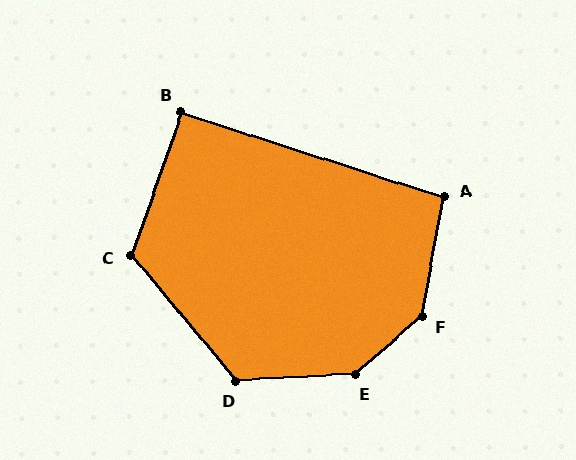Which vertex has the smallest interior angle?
B, at approximately 91 degrees.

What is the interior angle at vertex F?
Approximately 141 degrees (obtuse).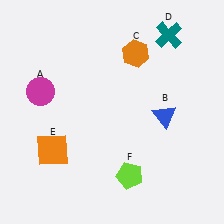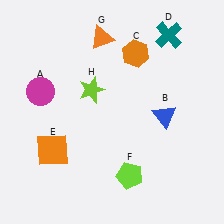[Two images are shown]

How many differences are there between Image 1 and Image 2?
There are 2 differences between the two images.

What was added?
An orange triangle (G), a lime star (H) were added in Image 2.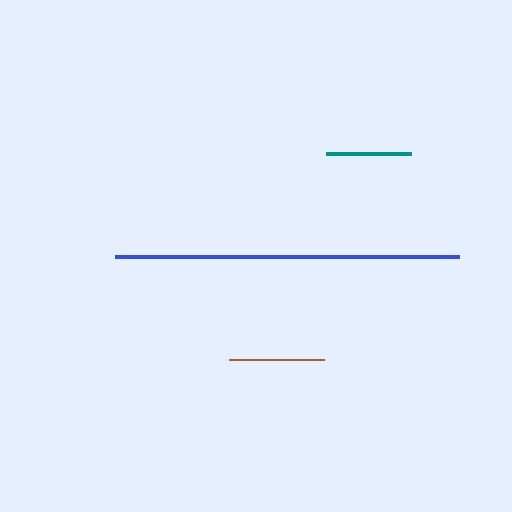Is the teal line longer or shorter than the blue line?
The blue line is longer than the teal line.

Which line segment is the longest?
The blue line is the longest at approximately 343 pixels.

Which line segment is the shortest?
The teal line is the shortest at approximately 85 pixels.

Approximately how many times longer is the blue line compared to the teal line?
The blue line is approximately 4.0 times the length of the teal line.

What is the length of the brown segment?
The brown segment is approximately 95 pixels long.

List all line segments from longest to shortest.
From longest to shortest: blue, brown, teal.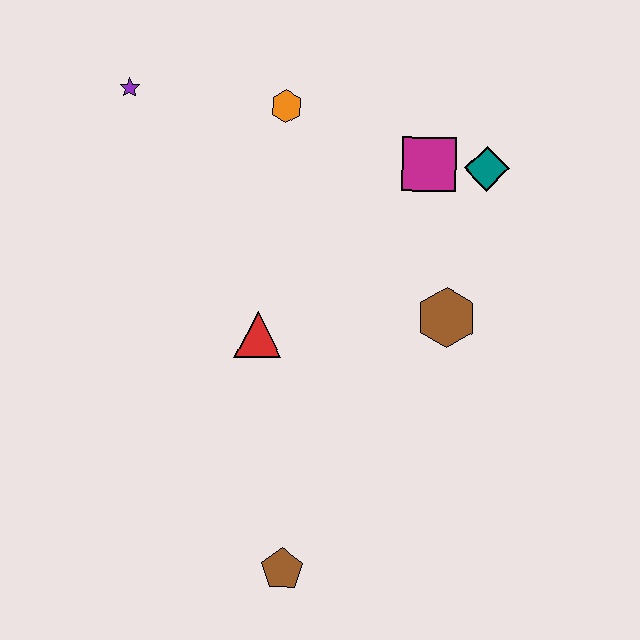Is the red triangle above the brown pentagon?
Yes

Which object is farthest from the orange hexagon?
The brown pentagon is farthest from the orange hexagon.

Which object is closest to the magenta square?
The teal diamond is closest to the magenta square.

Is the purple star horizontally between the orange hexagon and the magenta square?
No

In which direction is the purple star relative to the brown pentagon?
The purple star is above the brown pentagon.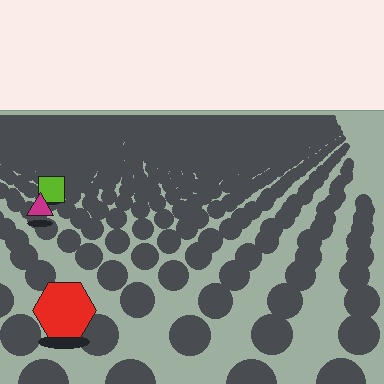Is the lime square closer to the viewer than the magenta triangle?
No. The magenta triangle is closer — you can tell from the texture gradient: the ground texture is coarser near it.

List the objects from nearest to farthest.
From nearest to farthest: the red hexagon, the magenta triangle, the lime square.